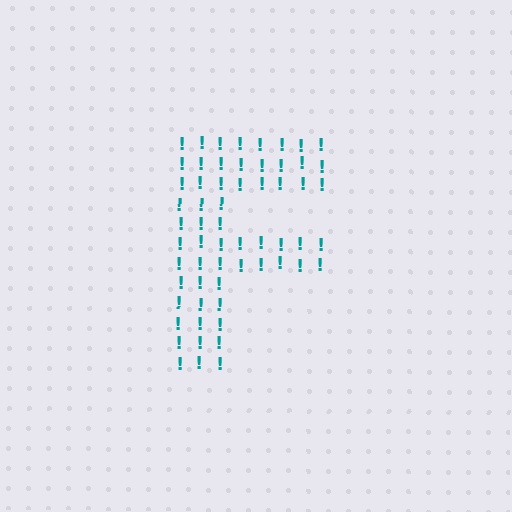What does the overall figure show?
The overall figure shows the letter F.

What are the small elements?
The small elements are exclamation marks.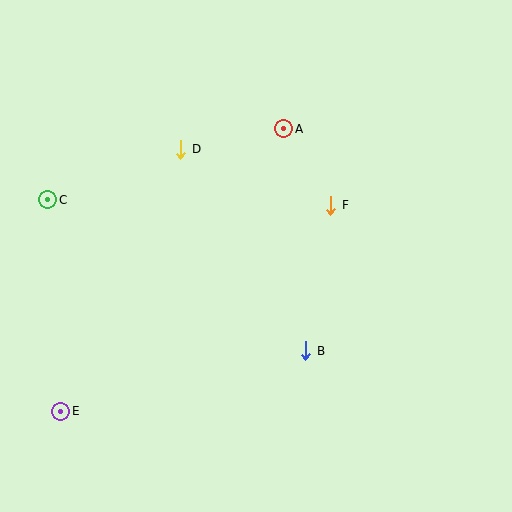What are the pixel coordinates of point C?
Point C is at (48, 200).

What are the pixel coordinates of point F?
Point F is at (331, 205).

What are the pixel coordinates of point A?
Point A is at (284, 129).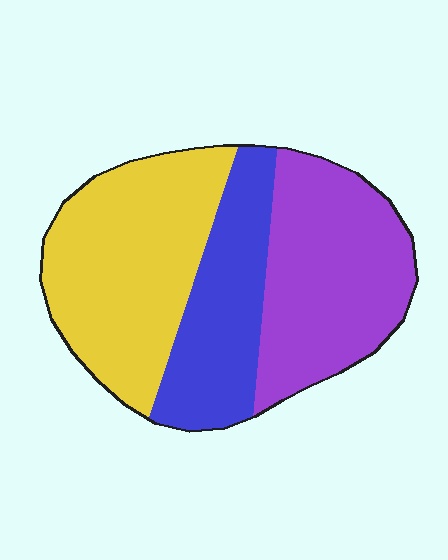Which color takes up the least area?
Blue, at roughly 25%.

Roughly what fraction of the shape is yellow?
Yellow takes up about two fifths (2/5) of the shape.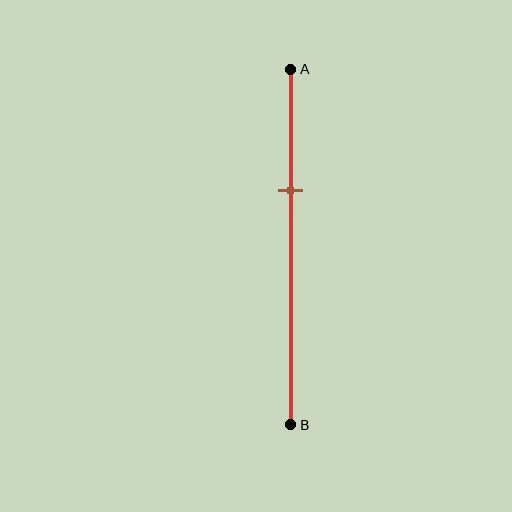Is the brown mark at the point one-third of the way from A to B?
Yes, the mark is approximately at the one-third point.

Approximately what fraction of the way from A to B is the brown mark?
The brown mark is approximately 35% of the way from A to B.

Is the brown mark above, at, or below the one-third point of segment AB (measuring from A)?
The brown mark is approximately at the one-third point of segment AB.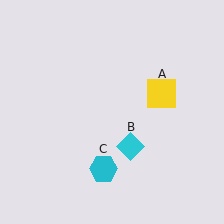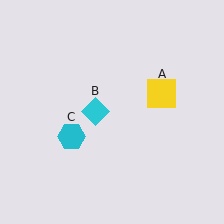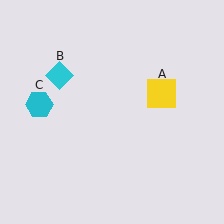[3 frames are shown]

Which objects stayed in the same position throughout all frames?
Yellow square (object A) remained stationary.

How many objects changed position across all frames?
2 objects changed position: cyan diamond (object B), cyan hexagon (object C).